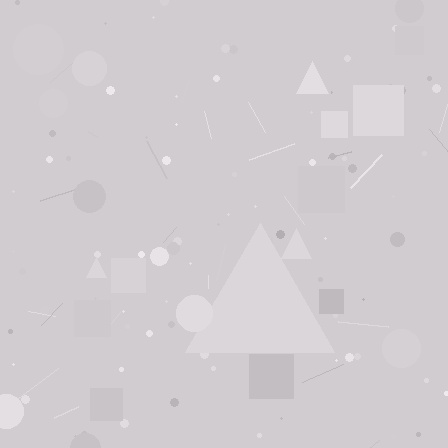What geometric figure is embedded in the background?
A triangle is embedded in the background.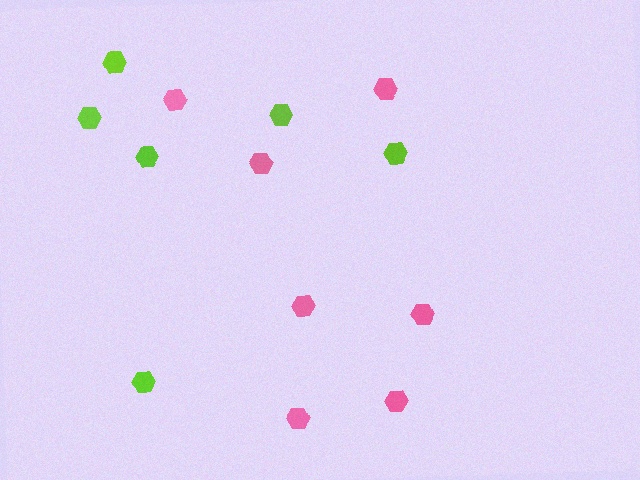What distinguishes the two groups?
There are 2 groups: one group of pink hexagons (7) and one group of lime hexagons (6).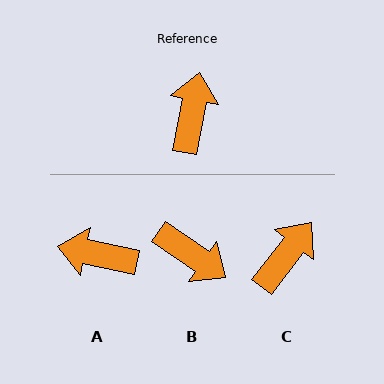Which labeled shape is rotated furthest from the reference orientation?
B, about 114 degrees away.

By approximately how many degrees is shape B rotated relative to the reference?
Approximately 114 degrees clockwise.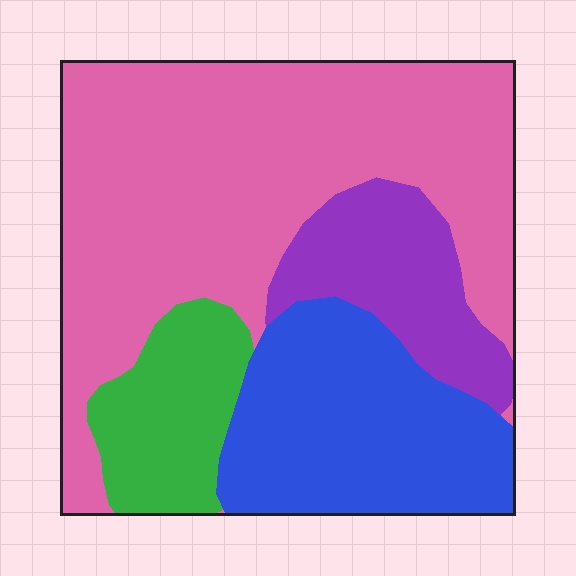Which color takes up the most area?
Pink, at roughly 50%.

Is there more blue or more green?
Blue.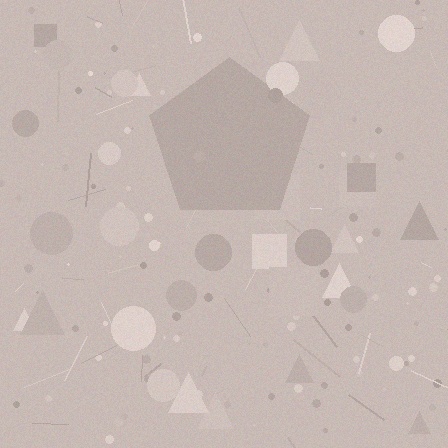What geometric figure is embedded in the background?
A pentagon is embedded in the background.